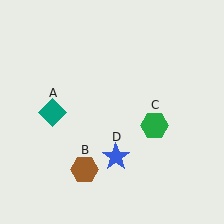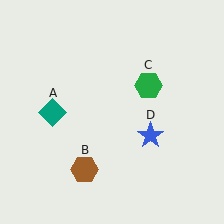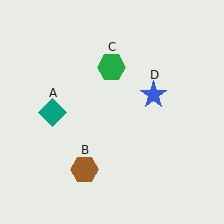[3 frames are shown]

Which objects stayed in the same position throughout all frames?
Teal diamond (object A) and brown hexagon (object B) remained stationary.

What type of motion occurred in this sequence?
The green hexagon (object C), blue star (object D) rotated counterclockwise around the center of the scene.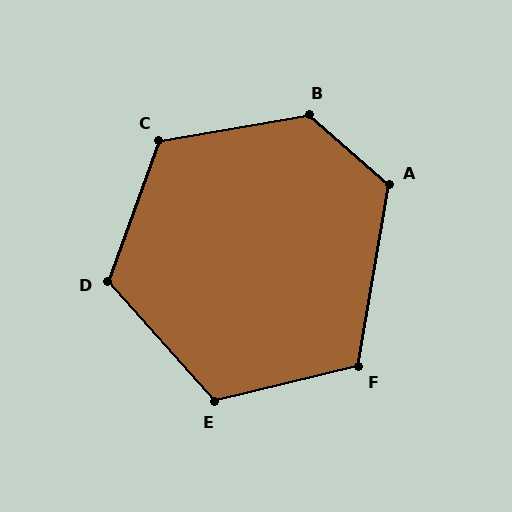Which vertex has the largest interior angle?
B, at approximately 129 degrees.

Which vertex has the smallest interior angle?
F, at approximately 113 degrees.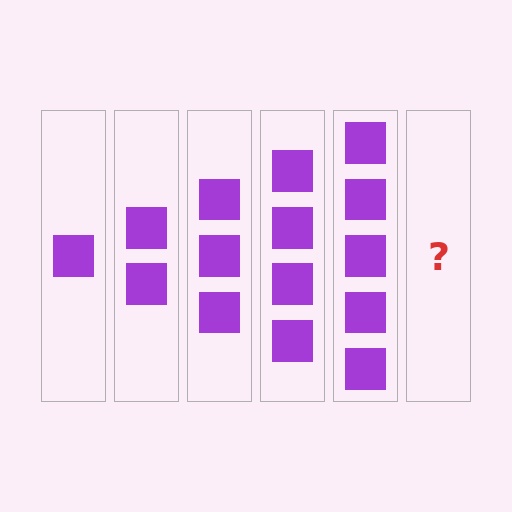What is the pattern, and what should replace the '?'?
The pattern is that each step adds one more square. The '?' should be 6 squares.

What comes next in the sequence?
The next element should be 6 squares.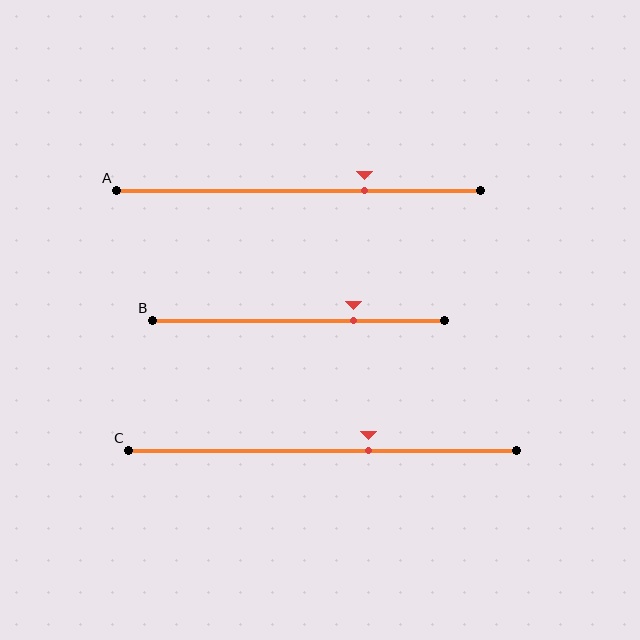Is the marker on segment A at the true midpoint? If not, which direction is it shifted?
No, the marker on segment A is shifted to the right by about 18% of the segment length.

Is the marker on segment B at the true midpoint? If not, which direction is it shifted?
No, the marker on segment B is shifted to the right by about 19% of the segment length.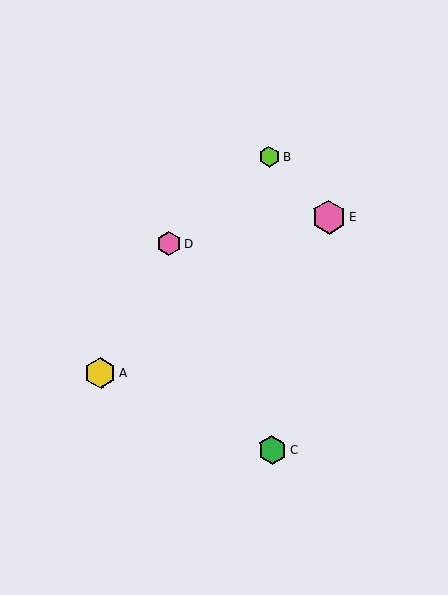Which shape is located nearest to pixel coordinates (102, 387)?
The yellow hexagon (labeled A) at (100, 373) is nearest to that location.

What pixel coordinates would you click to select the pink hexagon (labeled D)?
Click at (169, 243) to select the pink hexagon D.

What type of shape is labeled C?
Shape C is a green hexagon.